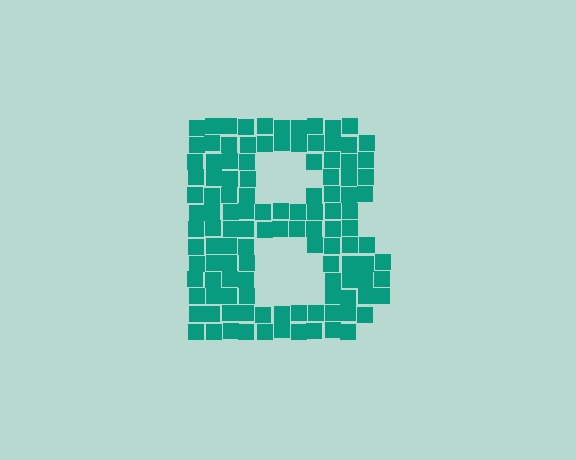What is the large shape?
The large shape is the letter B.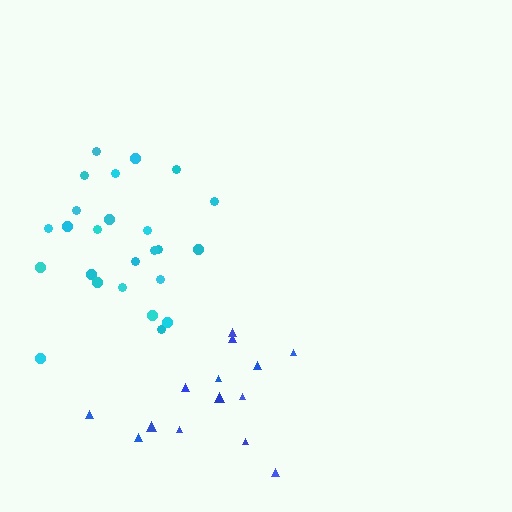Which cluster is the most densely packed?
Cyan.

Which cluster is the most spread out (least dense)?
Blue.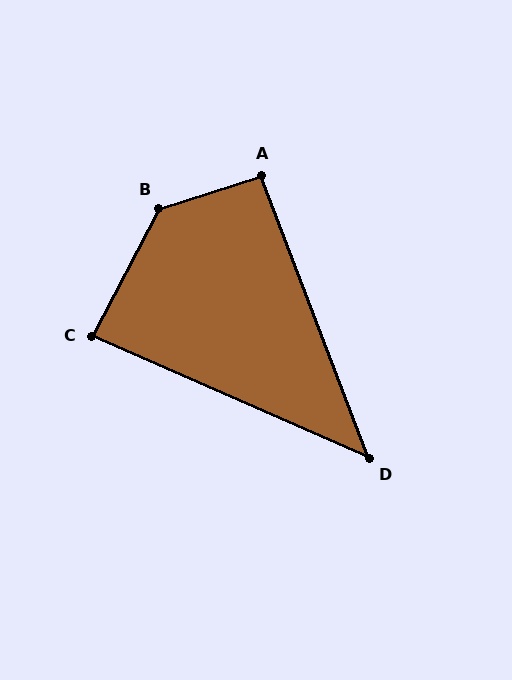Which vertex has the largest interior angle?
B, at approximately 135 degrees.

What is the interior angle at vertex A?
Approximately 94 degrees (approximately right).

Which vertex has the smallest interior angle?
D, at approximately 45 degrees.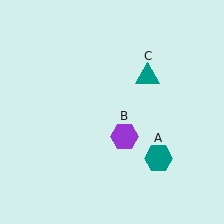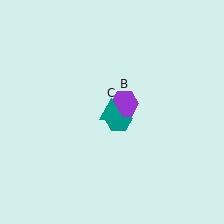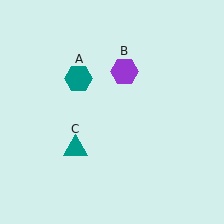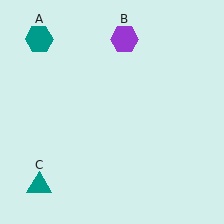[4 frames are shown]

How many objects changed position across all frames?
3 objects changed position: teal hexagon (object A), purple hexagon (object B), teal triangle (object C).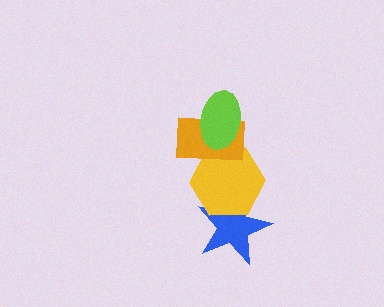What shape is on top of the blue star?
The yellow hexagon is on top of the blue star.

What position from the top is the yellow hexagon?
The yellow hexagon is 3rd from the top.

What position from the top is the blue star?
The blue star is 4th from the top.